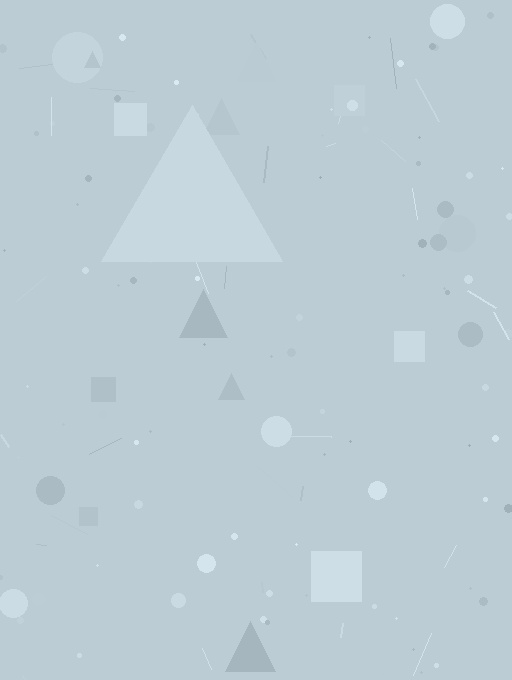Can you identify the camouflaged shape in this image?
The camouflaged shape is a triangle.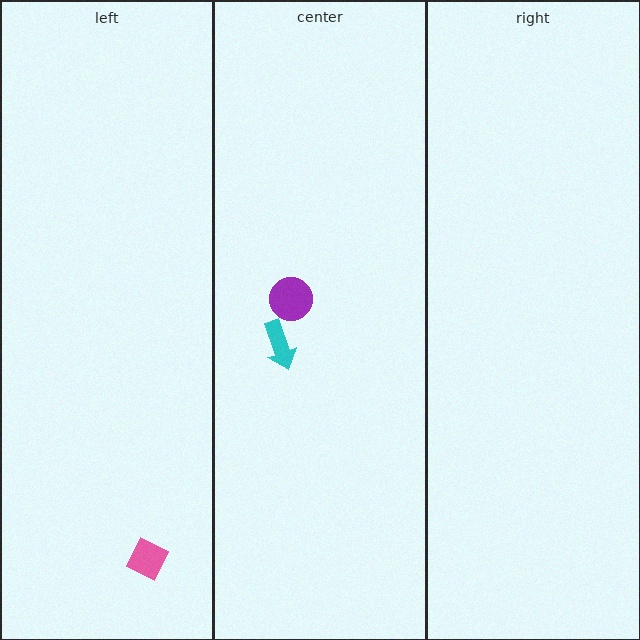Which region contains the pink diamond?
The left region.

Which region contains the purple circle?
The center region.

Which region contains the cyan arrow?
The center region.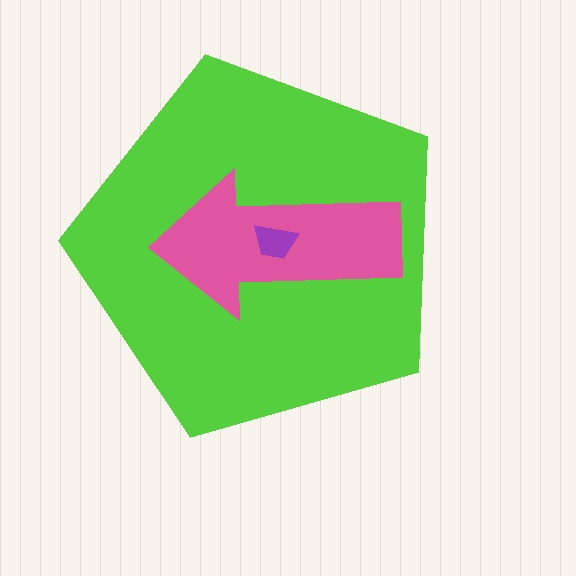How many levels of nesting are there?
3.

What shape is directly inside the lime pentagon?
The pink arrow.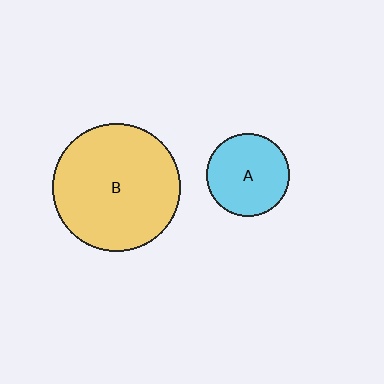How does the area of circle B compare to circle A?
Approximately 2.4 times.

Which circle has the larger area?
Circle B (yellow).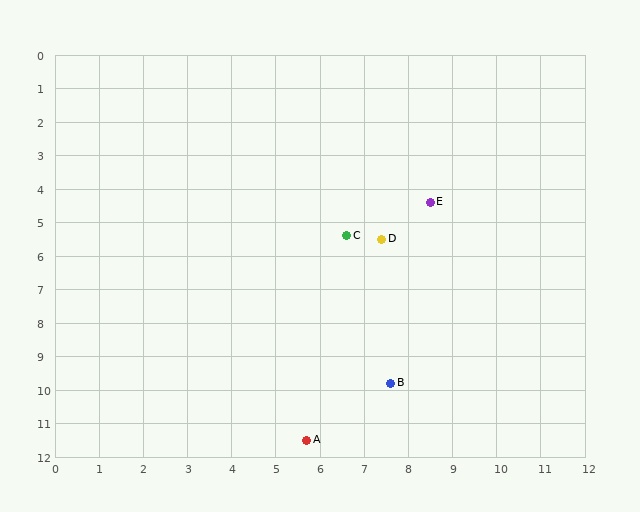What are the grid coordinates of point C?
Point C is at approximately (6.6, 5.4).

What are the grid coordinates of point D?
Point D is at approximately (7.4, 5.5).